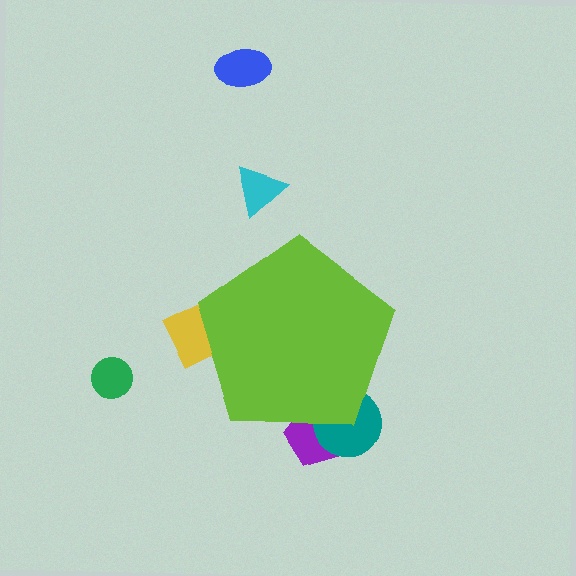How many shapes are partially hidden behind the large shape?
3 shapes are partially hidden.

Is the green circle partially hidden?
No, the green circle is fully visible.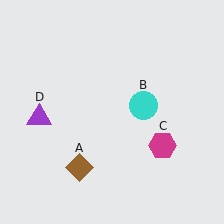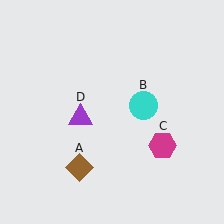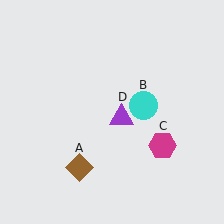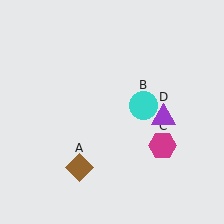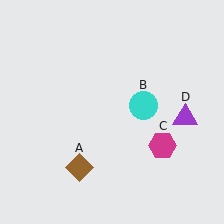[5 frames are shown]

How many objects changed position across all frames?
1 object changed position: purple triangle (object D).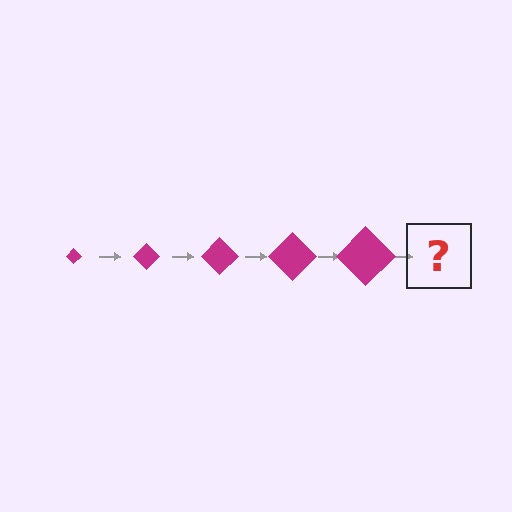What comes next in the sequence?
The next element should be a magenta diamond, larger than the previous one.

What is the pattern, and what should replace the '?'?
The pattern is that the diamond gets progressively larger each step. The '?' should be a magenta diamond, larger than the previous one.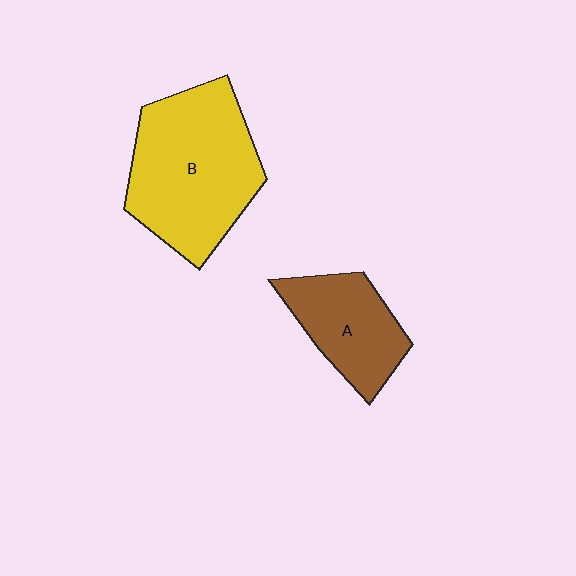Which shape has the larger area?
Shape B (yellow).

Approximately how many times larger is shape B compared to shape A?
Approximately 1.8 times.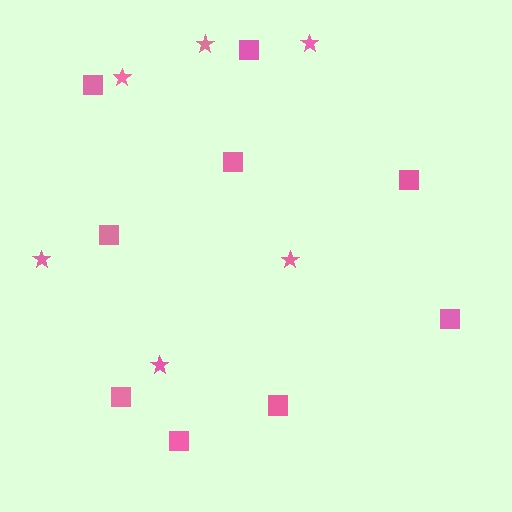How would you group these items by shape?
There are 2 groups: one group of stars (6) and one group of squares (9).